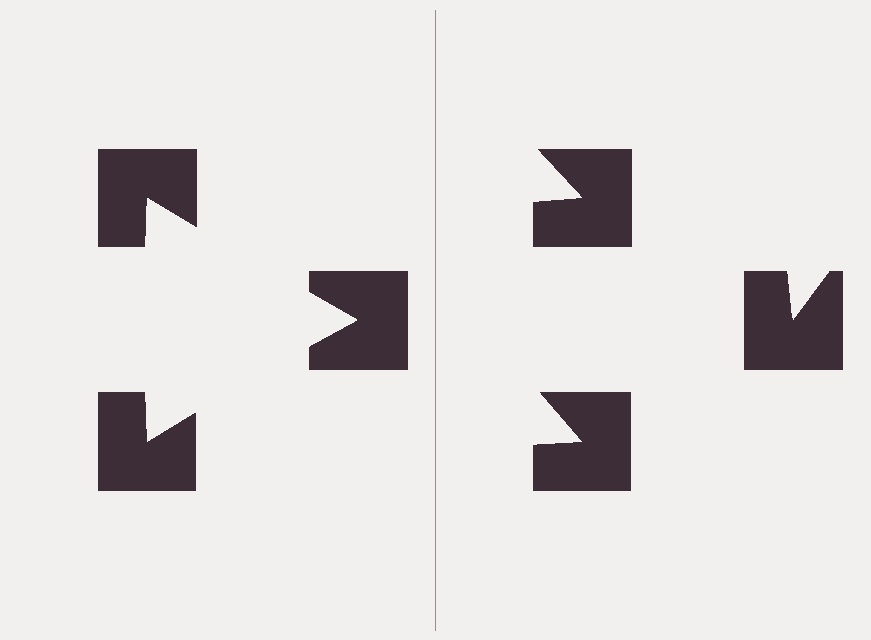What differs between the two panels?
The notched squares are positioned identically on both sides; only the wedge orientations differ. On the left they align to a triangle; on the right they are misaligned.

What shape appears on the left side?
An illusory triangle.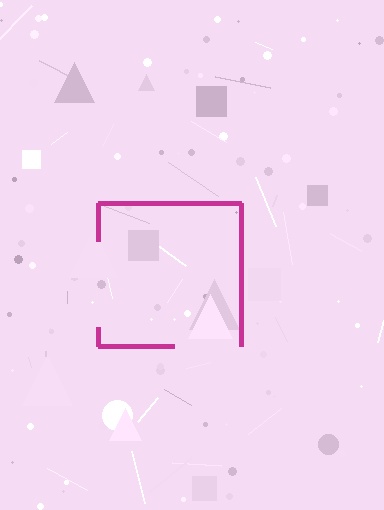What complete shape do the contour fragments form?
The contour fragments form a square.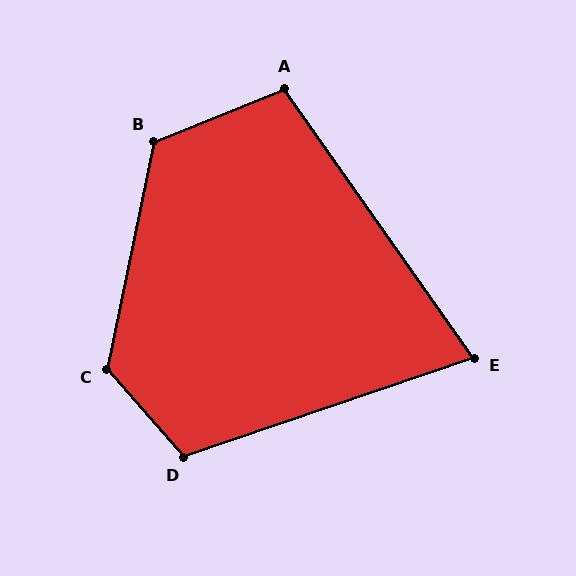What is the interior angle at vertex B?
Approximately 123 degrees (obtuse).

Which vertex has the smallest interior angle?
E, at approximately 74 degrees.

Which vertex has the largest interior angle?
C, at approximately 127 degrees.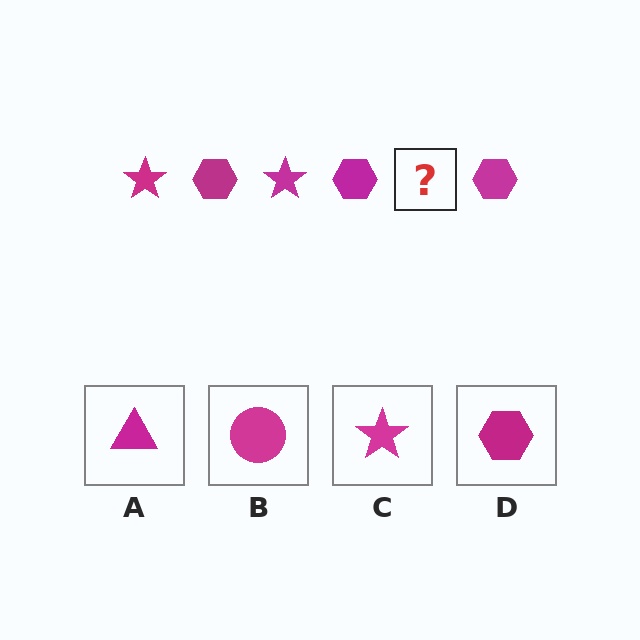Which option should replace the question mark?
Option C.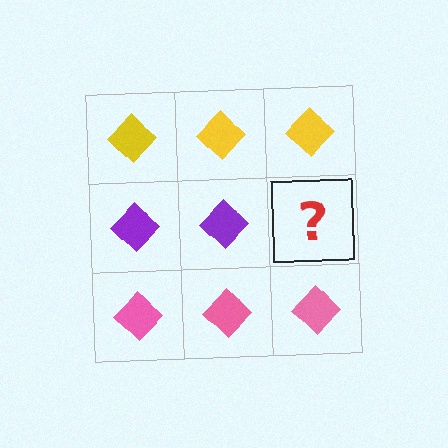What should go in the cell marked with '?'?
The missing cell should contain a purple diamond.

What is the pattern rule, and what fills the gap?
The rule is that each row has a consistent color. The gap should be filled with a purple diamond.